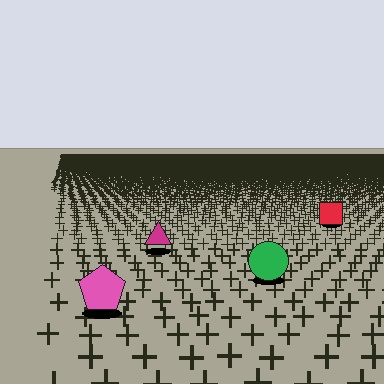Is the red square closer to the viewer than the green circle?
No. The green circle is closer — you can tell from the texture gradient: the ground texture is coarser near it.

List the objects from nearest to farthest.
From nearest to farthest: the pink pentagon, the green circle, the magenta triangle, the red square.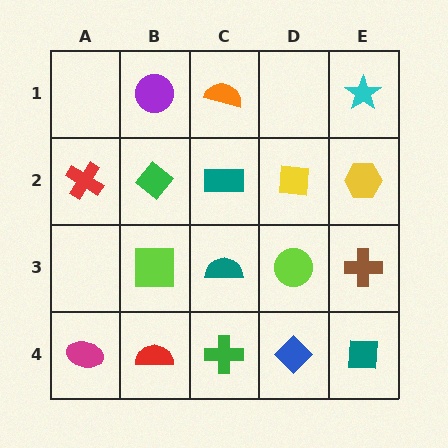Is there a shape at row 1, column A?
No, that cell is empty.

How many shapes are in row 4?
5 shapes.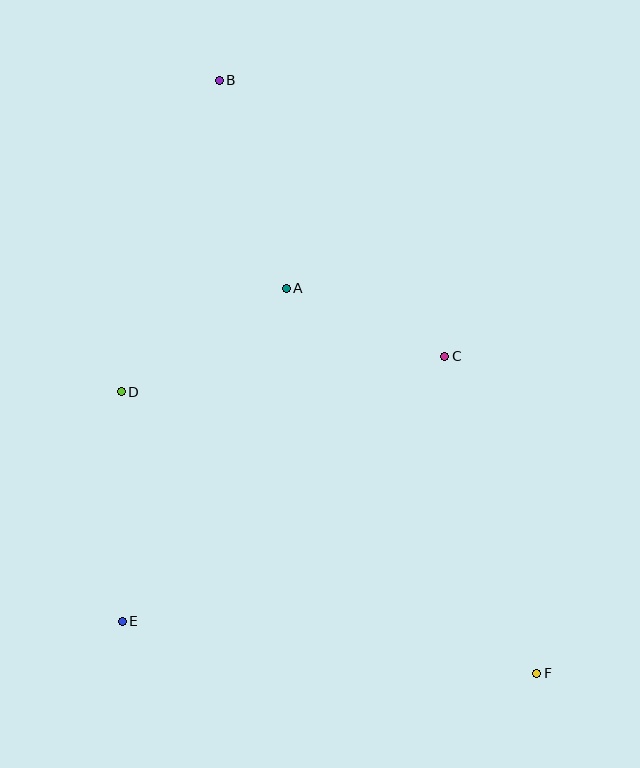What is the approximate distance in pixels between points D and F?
The distance between D and F is approximately 502 pixels.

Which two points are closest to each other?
Points A and C are closest to each other.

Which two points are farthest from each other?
Points B and F are farthest from each other.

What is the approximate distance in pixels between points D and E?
The distance between D and E is approximately 229 pixels.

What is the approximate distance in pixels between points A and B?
The distance between A and B is approximately 218 pixels.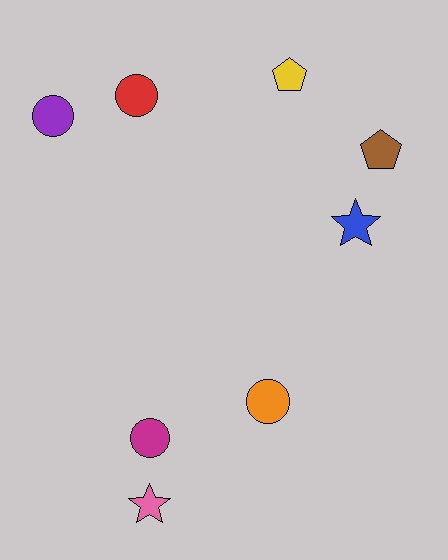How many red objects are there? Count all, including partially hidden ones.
There is 1 red object.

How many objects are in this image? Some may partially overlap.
There are 8 objects.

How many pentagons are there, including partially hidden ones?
There are 2 pentagons.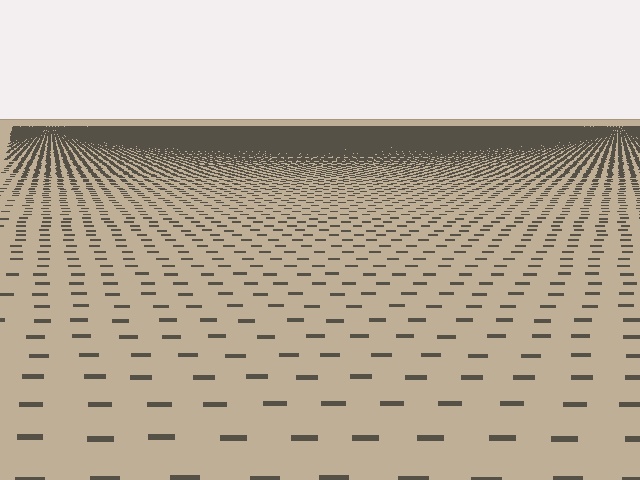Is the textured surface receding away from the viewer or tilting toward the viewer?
The surface is receding away from the viewer. Texture elements get smaller and denser toward the top.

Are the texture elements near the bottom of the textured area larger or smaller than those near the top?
Larger. Near the bottom, elements are closer to the viewer and appear at a bigger on-screen size.